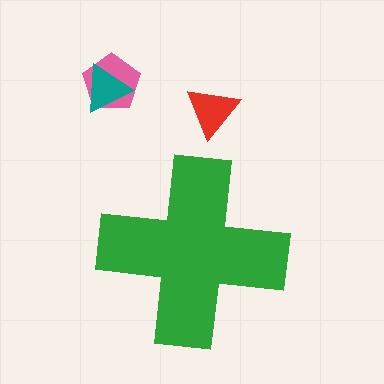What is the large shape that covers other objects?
A green cross.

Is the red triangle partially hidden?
No, the red triangle is fully visible.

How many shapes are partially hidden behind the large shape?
0 shapes are partially hidden.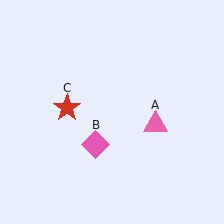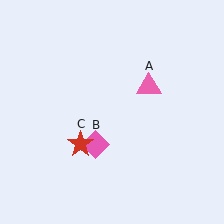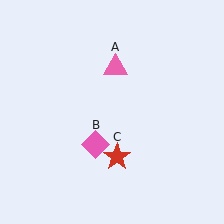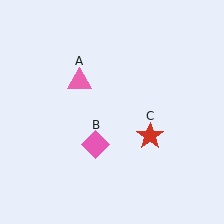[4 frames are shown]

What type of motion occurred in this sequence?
The pink triangle (object A), red star (object C) rotated counterclockwise around the center of the scene.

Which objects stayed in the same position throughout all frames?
Pink diamond (object B) remained stationary.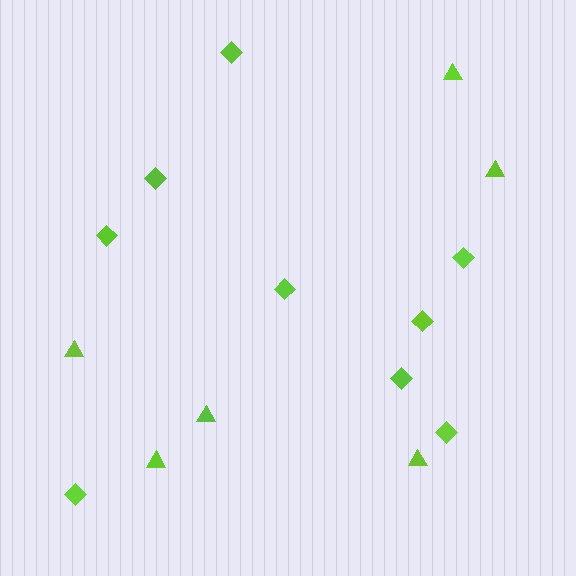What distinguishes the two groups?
There are 2 groups: one group of triangles (6) and one group of diamonds (9).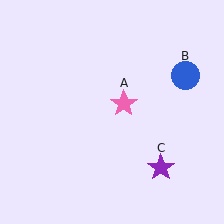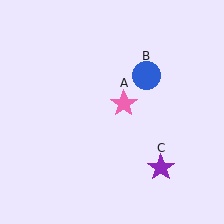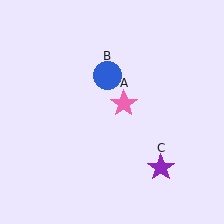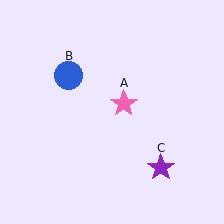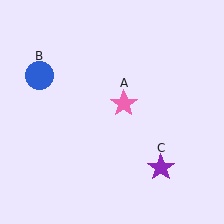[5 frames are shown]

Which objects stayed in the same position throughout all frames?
Pink star (object A) and purple star (object C) remained stationary.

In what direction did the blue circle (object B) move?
The blue circle (object B) moved left.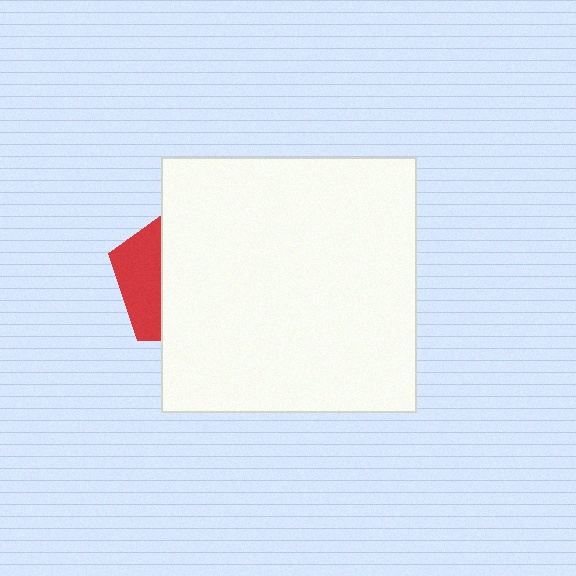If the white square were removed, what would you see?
You would see the complete red pentagon.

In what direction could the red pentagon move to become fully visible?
The red pentagon could move left. That would shift it out from behind the white square entirely.